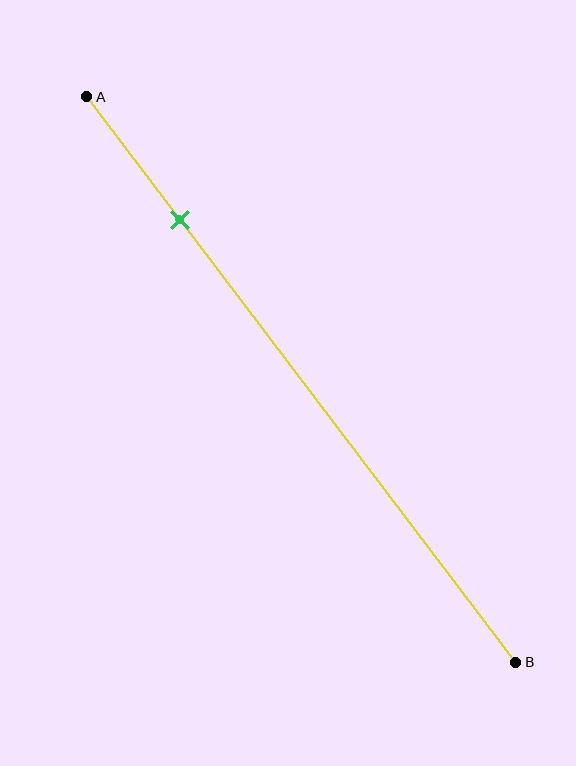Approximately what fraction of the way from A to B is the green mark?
The green mark is approximately 20% of the way from A to B.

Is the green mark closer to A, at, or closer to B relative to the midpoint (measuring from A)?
The green mark is closer to point A than the midpoint of segment AB.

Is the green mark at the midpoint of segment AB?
No, the mark is at about 20% from A, not at the 50% midpoint.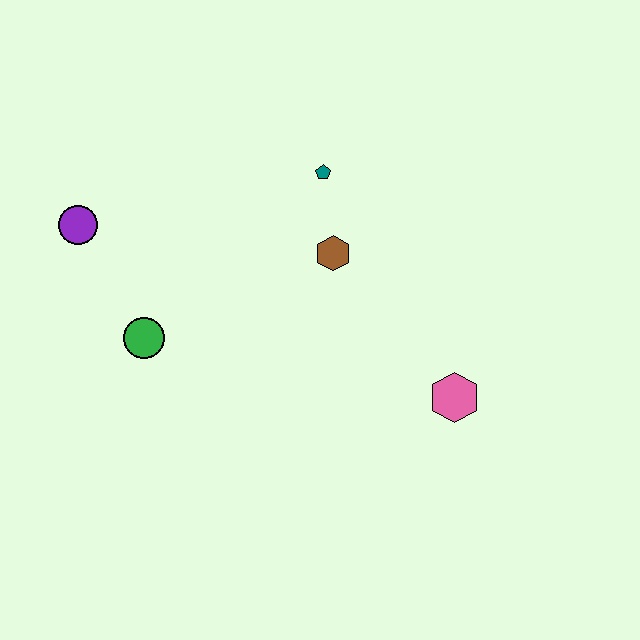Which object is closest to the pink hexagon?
The brown hexagon is closest to the pink hexagon.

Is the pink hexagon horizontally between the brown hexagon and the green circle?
No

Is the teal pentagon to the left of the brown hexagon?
Yes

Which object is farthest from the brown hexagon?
The purple circle is farthest from the brown hexagon.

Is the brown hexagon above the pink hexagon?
Yes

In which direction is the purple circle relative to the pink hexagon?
The purple circle is to the left of the pink hexagon.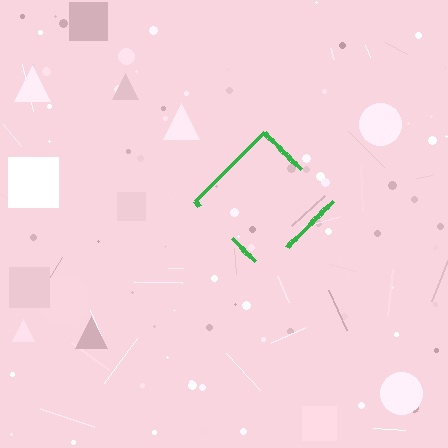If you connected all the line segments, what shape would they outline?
They would outline a diamond.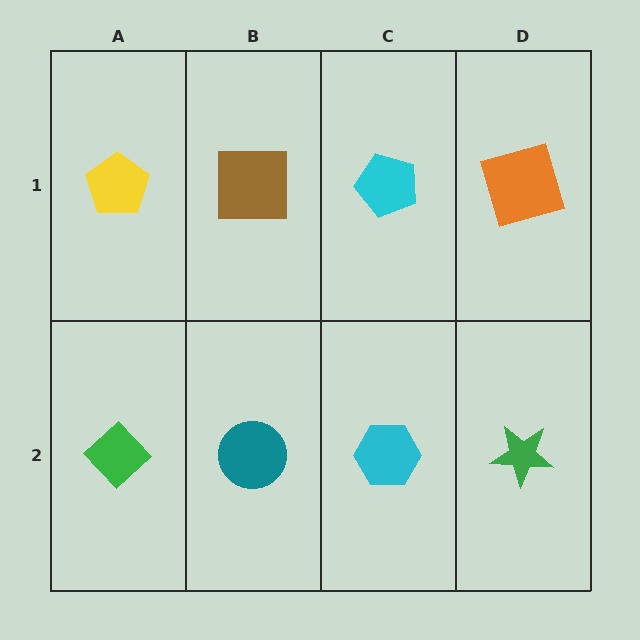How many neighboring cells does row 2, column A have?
2.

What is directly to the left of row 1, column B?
A yellow pentagon.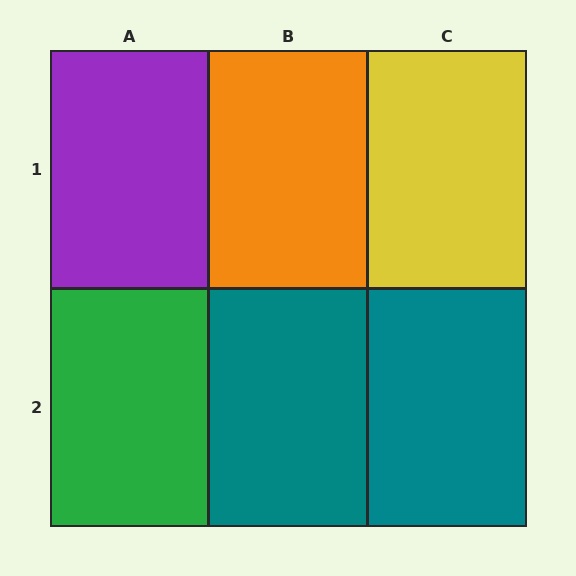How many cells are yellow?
1 cell is yellow.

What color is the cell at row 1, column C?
Yellow.